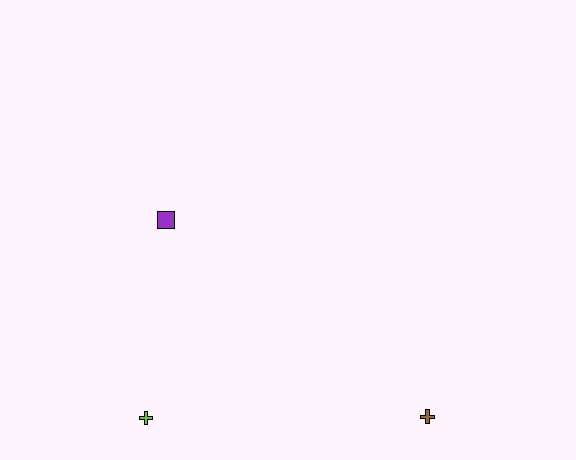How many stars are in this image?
There are no stars.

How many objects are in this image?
There are 3 objects.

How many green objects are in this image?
There are no green objects.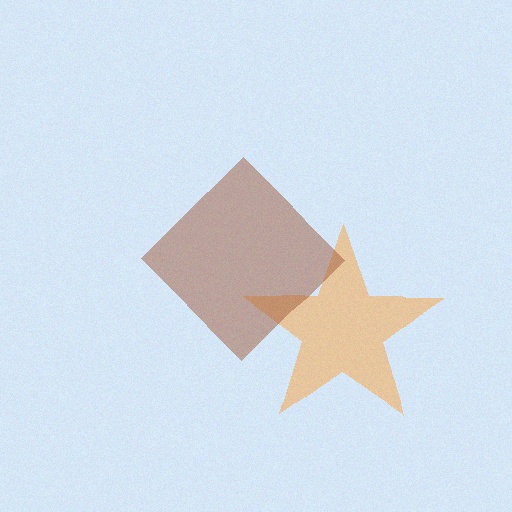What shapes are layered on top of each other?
The layered shapes are: an orange star, a brown diamond.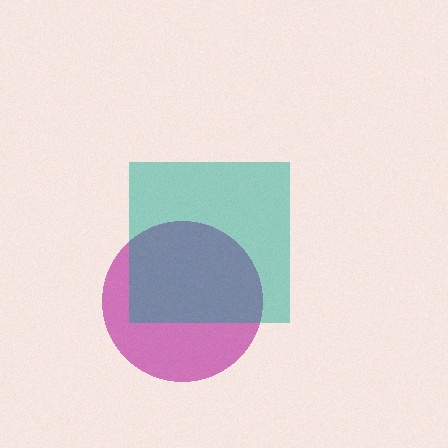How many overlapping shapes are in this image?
There are 2 overlapping shapes in the image.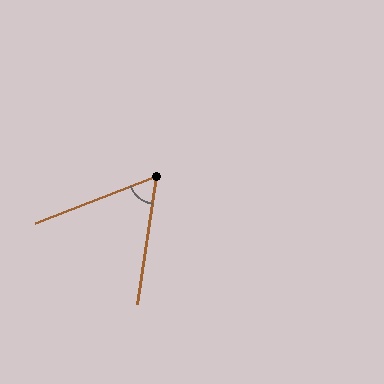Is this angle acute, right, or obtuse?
It is acute.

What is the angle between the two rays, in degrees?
Approximately 61 degrees.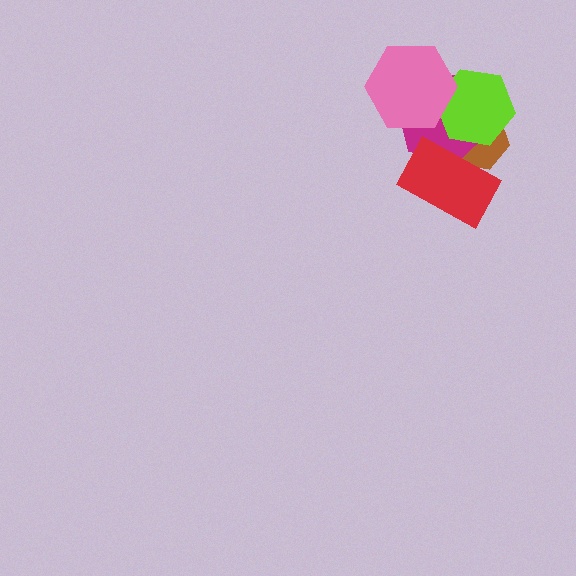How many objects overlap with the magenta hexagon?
4 objects overlap with the magenta hexagon.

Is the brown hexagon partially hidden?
Yes, it is partially covered by another shape.